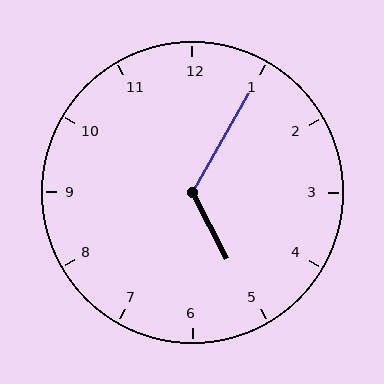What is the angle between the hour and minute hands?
Approximately 122 degrees.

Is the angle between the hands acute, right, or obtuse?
It is obtuse.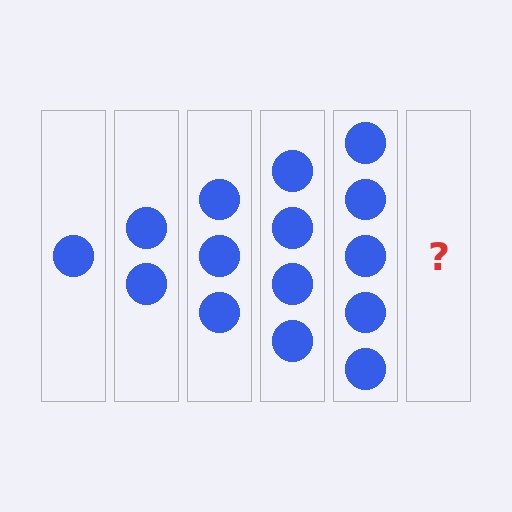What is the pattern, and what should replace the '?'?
The pattern is that each step adds one more circle. The '?' should be 6 circles.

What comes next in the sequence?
The next element should be 6 circles.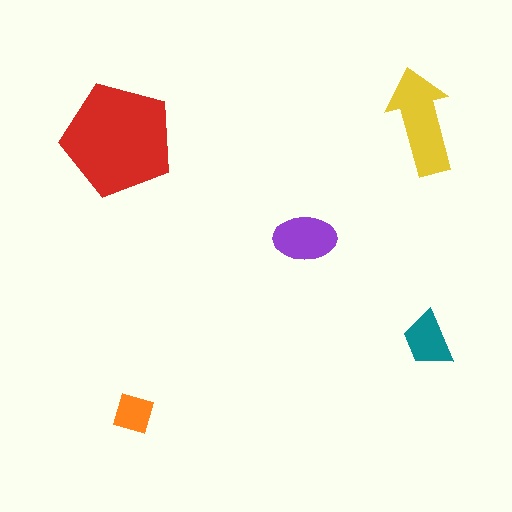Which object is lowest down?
The orange diamond is bottommost.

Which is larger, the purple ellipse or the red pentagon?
The red pentagon.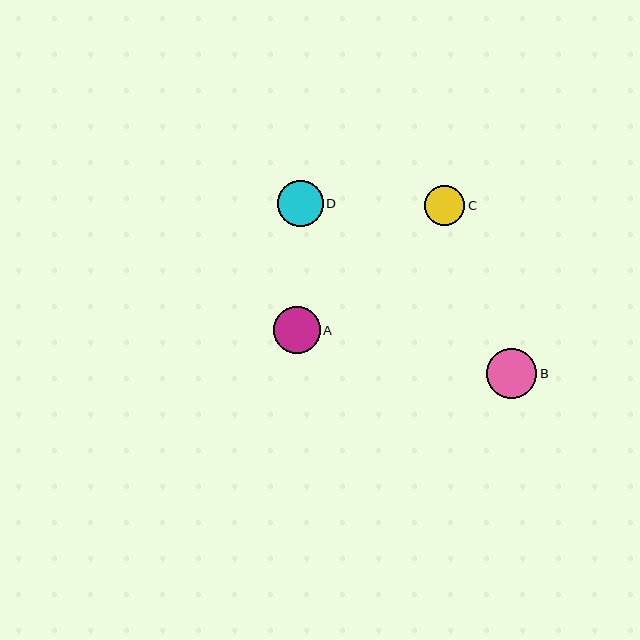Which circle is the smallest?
Circle C is the smallest with a size of approximately 40 pixels.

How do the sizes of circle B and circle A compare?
Circle B and circle A are approximately the same size.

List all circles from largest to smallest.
From largest to smallest: B, A, D, C.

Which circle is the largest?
Circle B is the largest with a size of approximately 50 pixels.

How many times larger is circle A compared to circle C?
Circle A is approximately 1.2 times the size of circle C.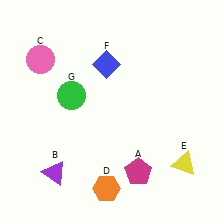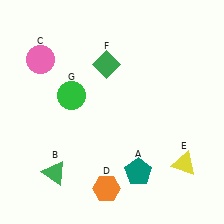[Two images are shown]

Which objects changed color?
A changed from magenta to teal. B changed from purple to green. F changed from blue to green.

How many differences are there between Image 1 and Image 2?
There are 3 differences between the two images.